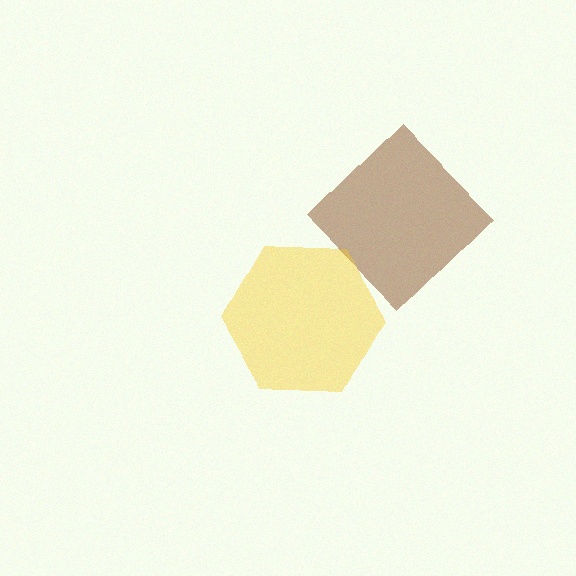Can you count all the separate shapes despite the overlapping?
Yes, there are 2 separate shapes.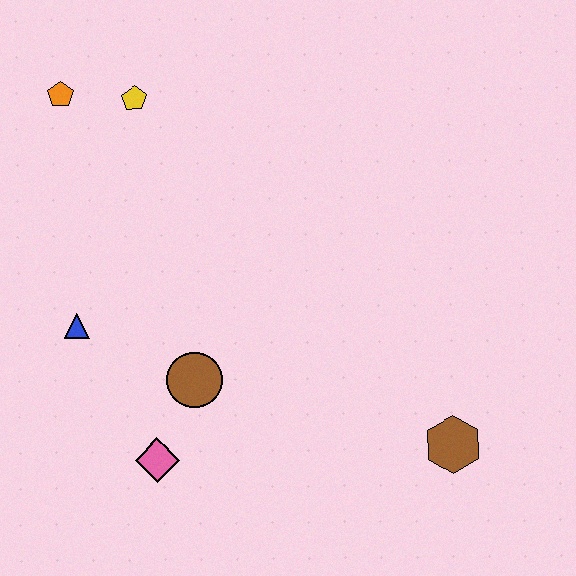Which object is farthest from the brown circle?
The orange pentagon is farthest from the brown circle.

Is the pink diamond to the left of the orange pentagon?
No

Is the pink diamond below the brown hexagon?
Yes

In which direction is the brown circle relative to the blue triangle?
The brown circle is to the right of the blue triangle.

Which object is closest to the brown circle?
The pink diamond is closest to the brown circle.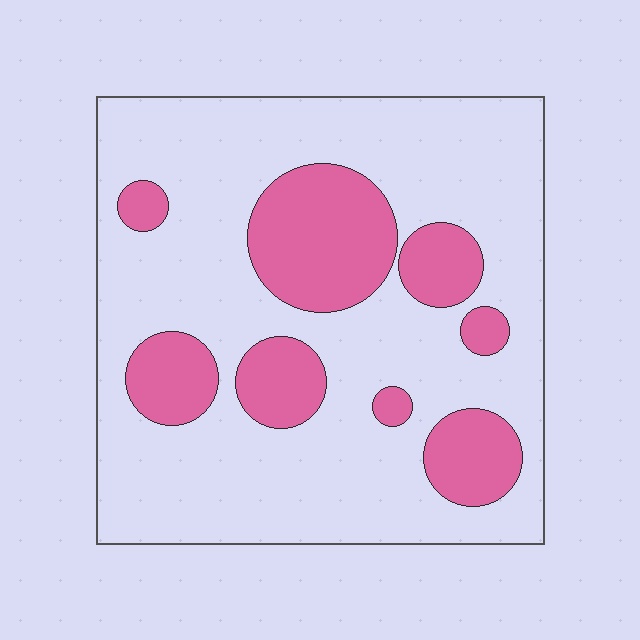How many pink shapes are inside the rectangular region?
8.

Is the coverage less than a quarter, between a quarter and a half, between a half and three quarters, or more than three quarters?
Between a quarter and a half.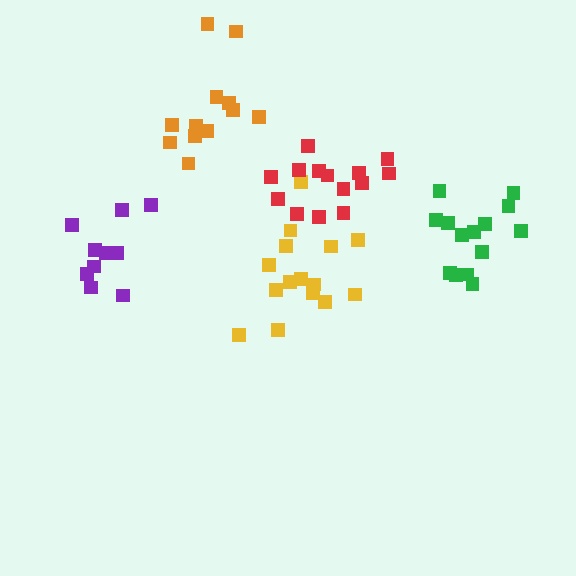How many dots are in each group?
Group 1: 15 dots, Group 2: 14 dots, Group 3: 14 dots, Group 4: 12 dots, Group 5: 10 dots (65 total).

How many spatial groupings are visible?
There are 5 spatial groupings.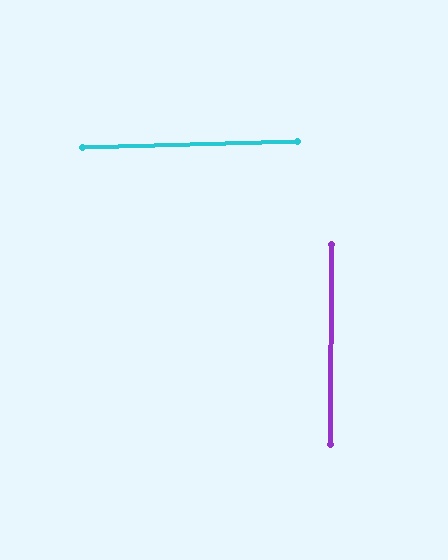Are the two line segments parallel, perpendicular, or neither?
Perpendicular — they meet at approximately 88°.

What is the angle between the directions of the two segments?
Approximately 88 degrees.